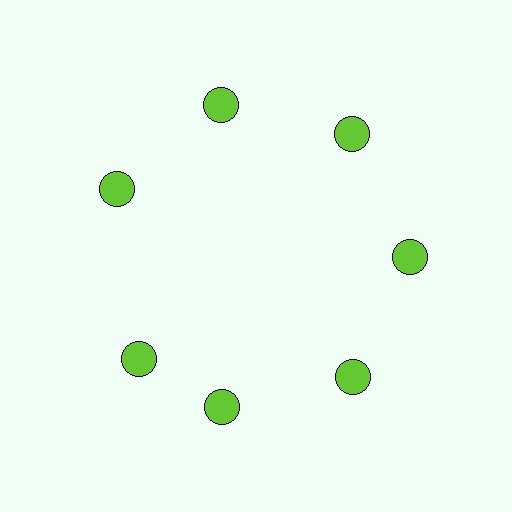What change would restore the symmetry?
The symmetry would be restored by rotating it back into even spacing with its neighbors so that all 7 circles sit at equal angles and equal distance from the center.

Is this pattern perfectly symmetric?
No. The 7 lime circles are arranged in a ring, but one element near the 8 o'clock position is rotated out of alignment along the ring, breaking the 7-fold rotational symmetry.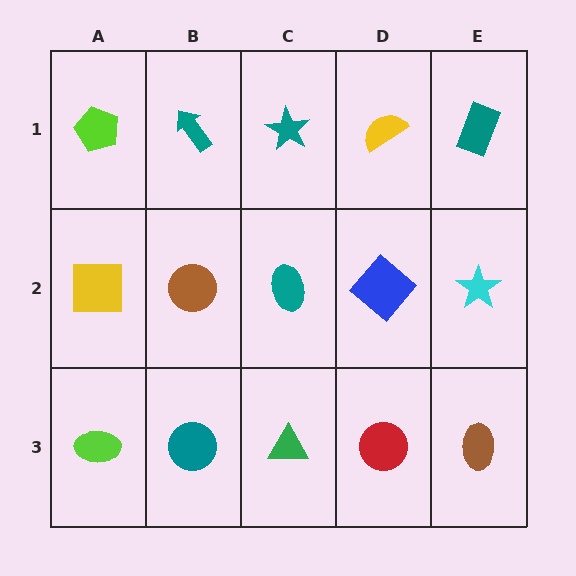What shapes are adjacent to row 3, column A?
A yellow square (row 2, column A), a teal circle (row 3, column B).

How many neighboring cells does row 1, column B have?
3.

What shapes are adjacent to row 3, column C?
A teal ellipse (row 2, column C), a teal circle (row 3, column B), a red circle (row 3, column D).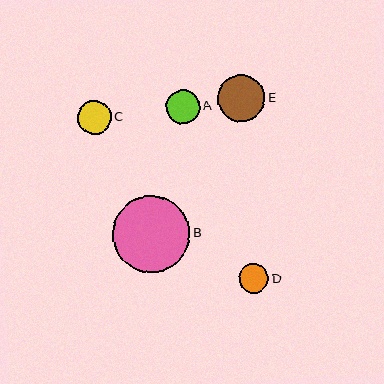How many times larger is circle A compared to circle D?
Circle A is approximately 1.1 times the size of circle D.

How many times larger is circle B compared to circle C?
Circle B is approximately 2.3 times the size of circle C.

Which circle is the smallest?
Circle D is the smallest with a size of approximately 30 pixels.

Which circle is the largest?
Circle B is the largest with a size of approximately 78 pixels.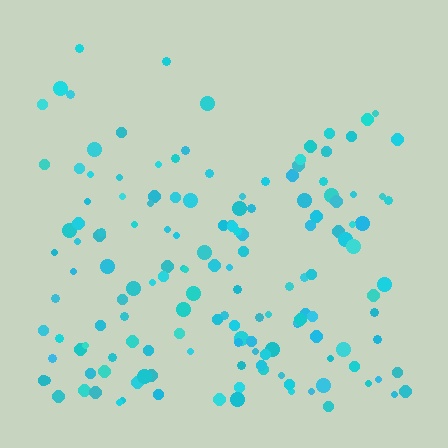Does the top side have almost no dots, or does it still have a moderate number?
Still a moderate number, just noticeably fewer than the bottom.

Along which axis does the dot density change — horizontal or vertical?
Vertical.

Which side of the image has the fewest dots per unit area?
The top.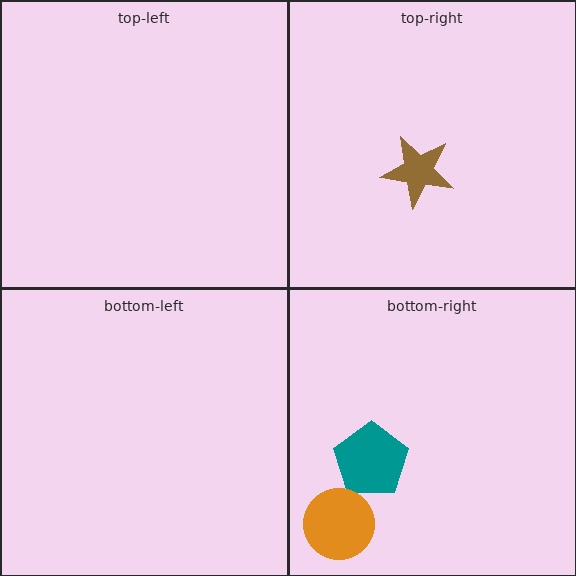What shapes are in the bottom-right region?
The teal pentagon, the orange circle.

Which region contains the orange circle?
The bottom-right region.